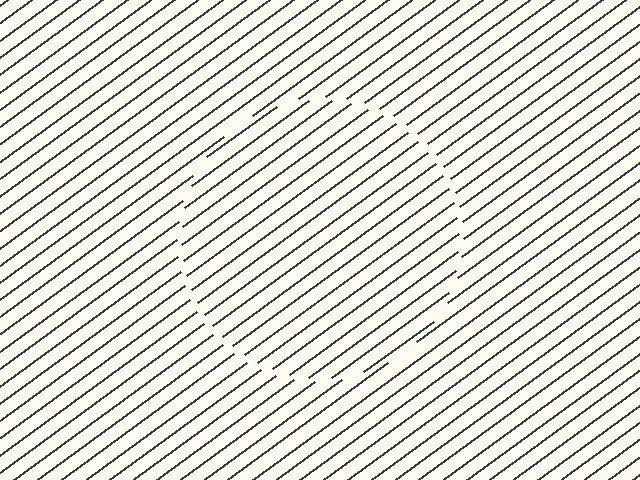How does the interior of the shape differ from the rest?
The interior of the shape contains the same grating, shifted by half a period — the contour is defined by the phase discontinuity where line-ends from the inner and outer gratings abut.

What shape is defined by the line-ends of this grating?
An illusory circle. The interior of the shape contains the same grating, shifted by half a period — the contour is defined by the phase discontinuity where line-ends from the inner and outer gratings abut.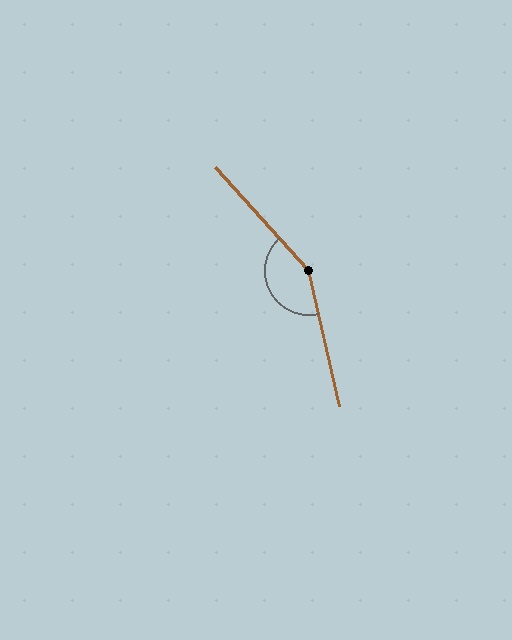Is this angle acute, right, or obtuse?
It is obtuse.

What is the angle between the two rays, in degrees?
Approximately 150 degrees.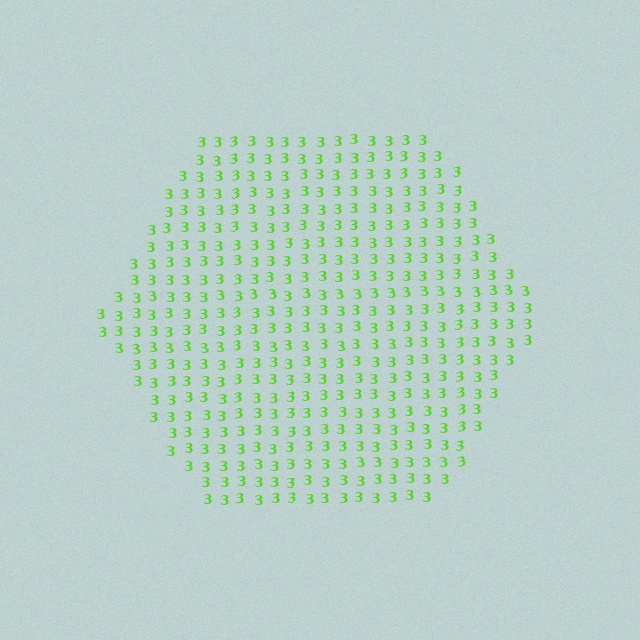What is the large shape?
The large shape is a hexagon.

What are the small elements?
The small elements are digit 3's.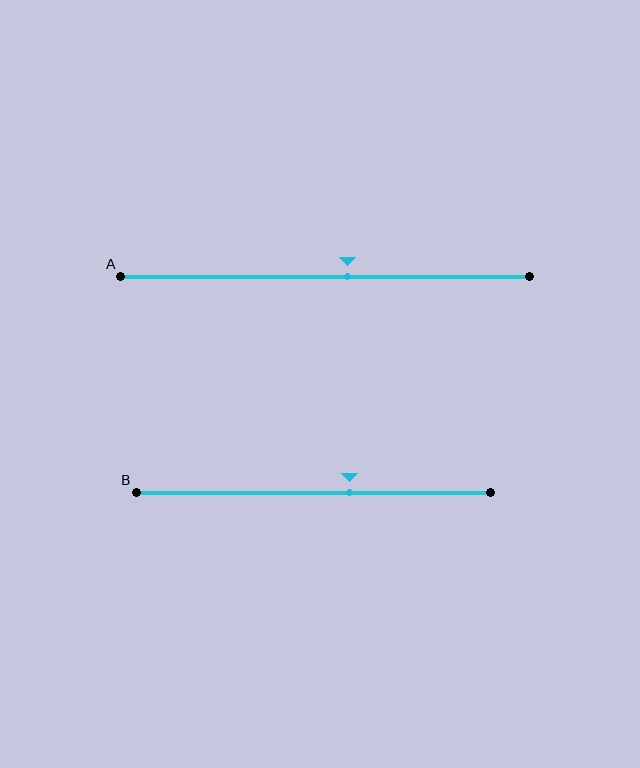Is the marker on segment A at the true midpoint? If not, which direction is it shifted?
No, the marker on segment A is shifted to the right by about 5% of the segment length.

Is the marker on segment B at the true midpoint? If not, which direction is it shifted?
No, the marker on segment B is shifted to the right by about 10% of the segment length.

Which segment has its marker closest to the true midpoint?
Segment A has its marker closest to the true midpoint.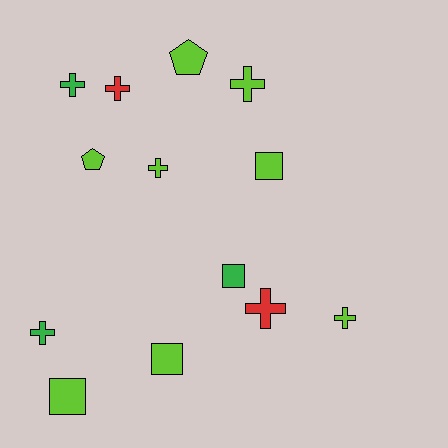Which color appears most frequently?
Lime, with 8 objects.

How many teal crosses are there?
There are no teal crosses.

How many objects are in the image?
There are 13 objects.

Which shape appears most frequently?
Cross, with 7 objects.